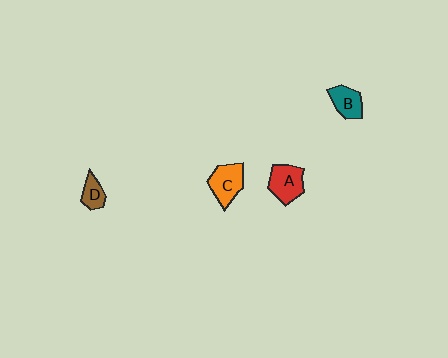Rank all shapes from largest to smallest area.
From largest to smallest: C (orange), A (red), B (teal), D (brown).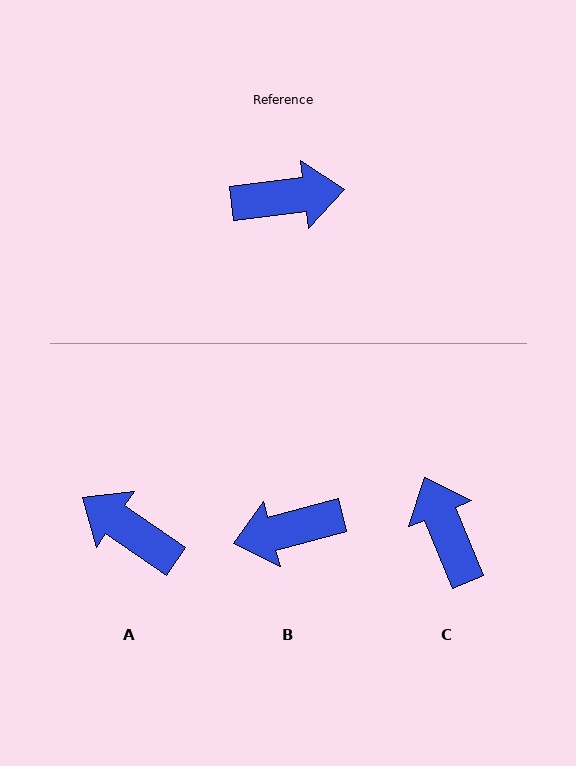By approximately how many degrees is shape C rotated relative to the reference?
Approximately 106 degrees counter-clockwise.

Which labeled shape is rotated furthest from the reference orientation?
B, about 172 degrees away.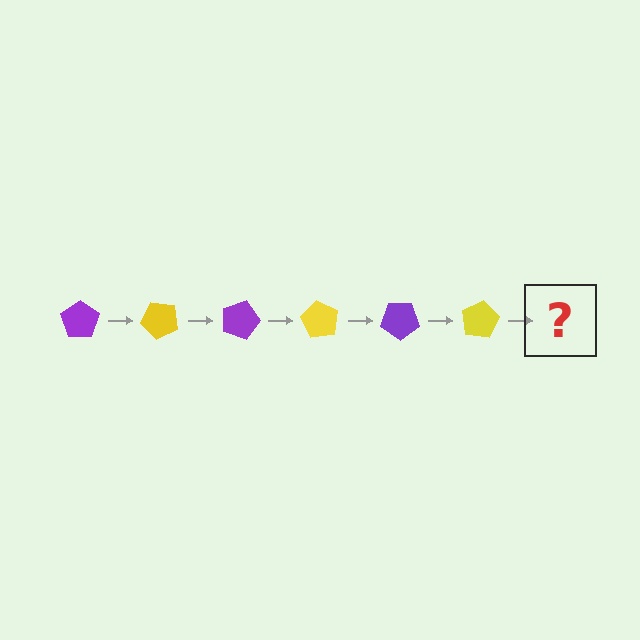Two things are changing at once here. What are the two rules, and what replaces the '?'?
The two rules are that it rotates 45 degrees each step and the color cycles through purple and yellow. The '?' should be a purple pentagon, rotated 270 degrees from the start.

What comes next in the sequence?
The next element should be a purple pentagon, rotated 270 degrees from the start.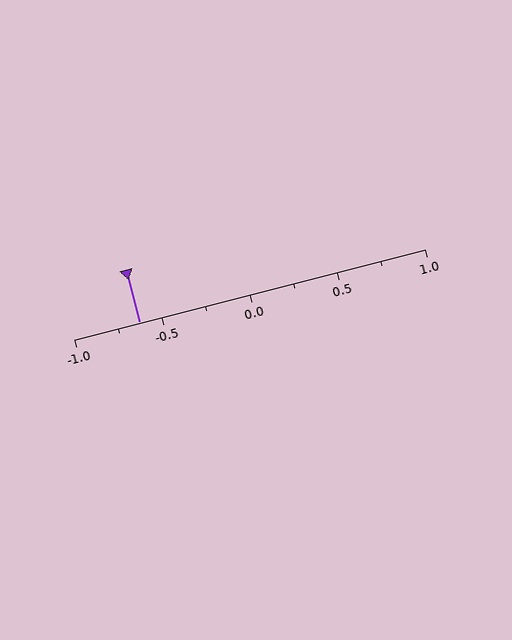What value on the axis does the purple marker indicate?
The marker indicates approximately -0.62.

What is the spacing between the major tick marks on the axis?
The major ticks are spaced 0.5 apart.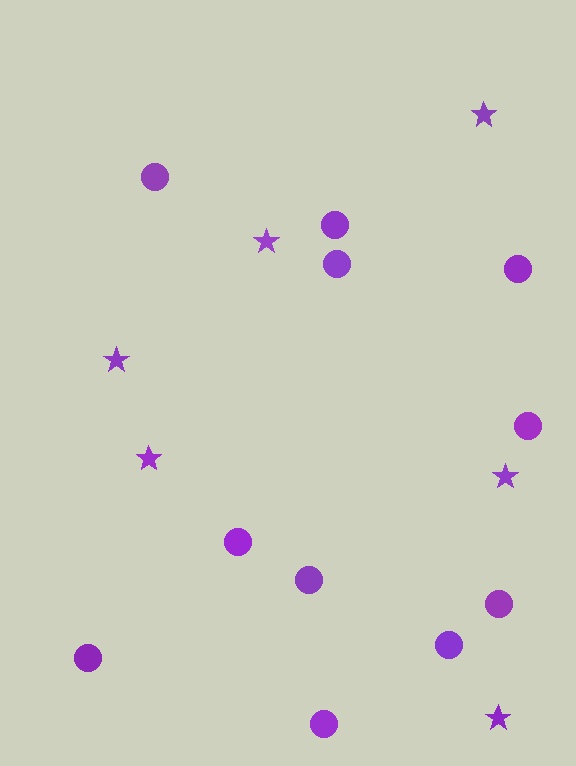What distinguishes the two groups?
There are 2 groups: one group of circles (11) and one group of stars (6).